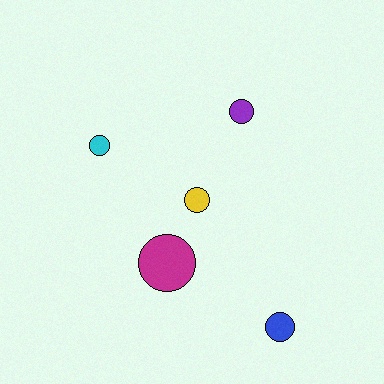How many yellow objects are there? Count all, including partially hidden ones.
There is 1 yellow object.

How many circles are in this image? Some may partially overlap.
There are 5 circles.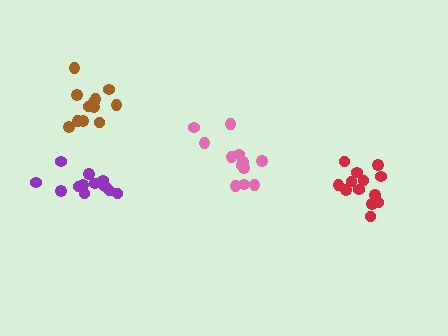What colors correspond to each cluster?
The clusters are colored: brown, purple, pink, red.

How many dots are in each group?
Group 1: 12 dots, Group 2: 12 dots, Group 3: 12 dots, Group 4: 13 dots (49 total).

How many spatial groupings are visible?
There are 4 spatial groupings.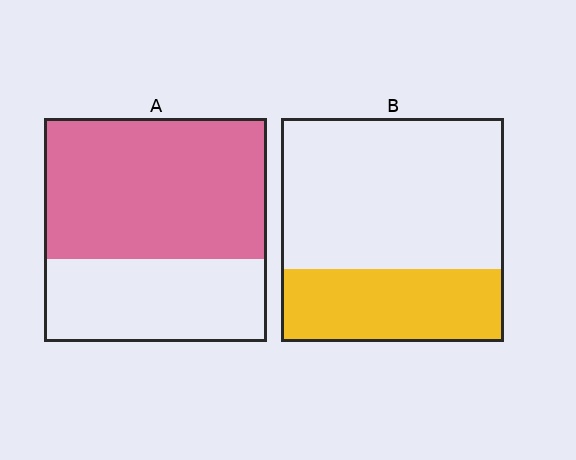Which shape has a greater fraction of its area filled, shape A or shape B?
Shape A.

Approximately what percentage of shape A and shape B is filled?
A is approximately 65% and B is approximately 35%.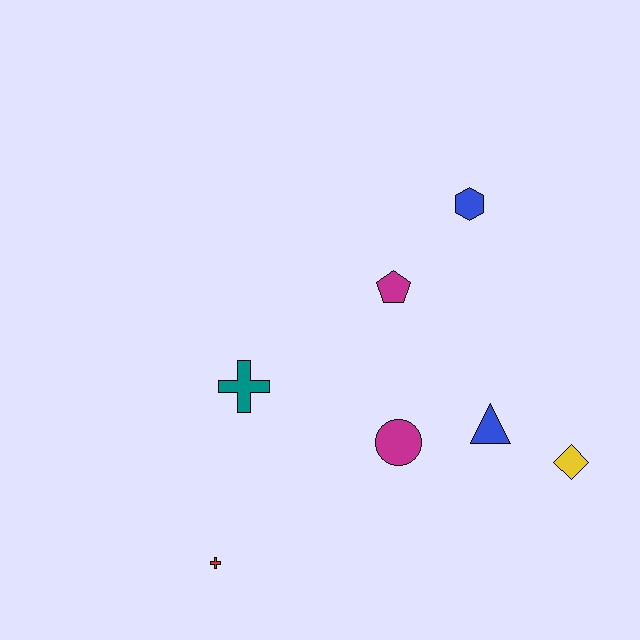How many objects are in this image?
There are 7 objects.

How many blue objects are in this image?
There are 2 blue objects.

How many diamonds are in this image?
There is 1 diamond.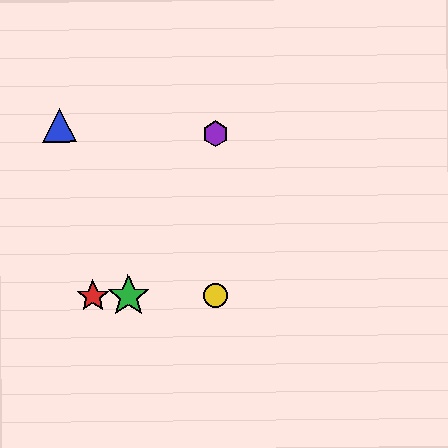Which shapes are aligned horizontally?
The red star, the green star, the yellow circle are aligned horizontally.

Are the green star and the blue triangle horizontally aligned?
No, the green star is at y≈296 and the blue triangle is at y≈125.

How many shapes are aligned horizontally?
3 shapes (the red star, the green star, the yellow circle) are aligned horizontally.